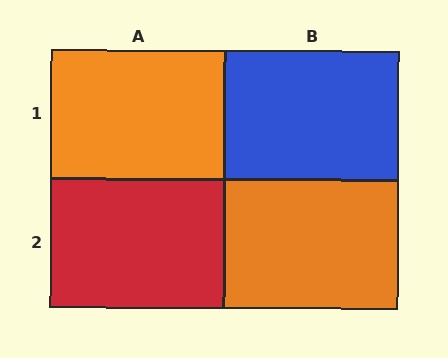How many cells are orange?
2 cells are orange.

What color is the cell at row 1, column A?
Orange.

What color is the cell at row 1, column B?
Blue.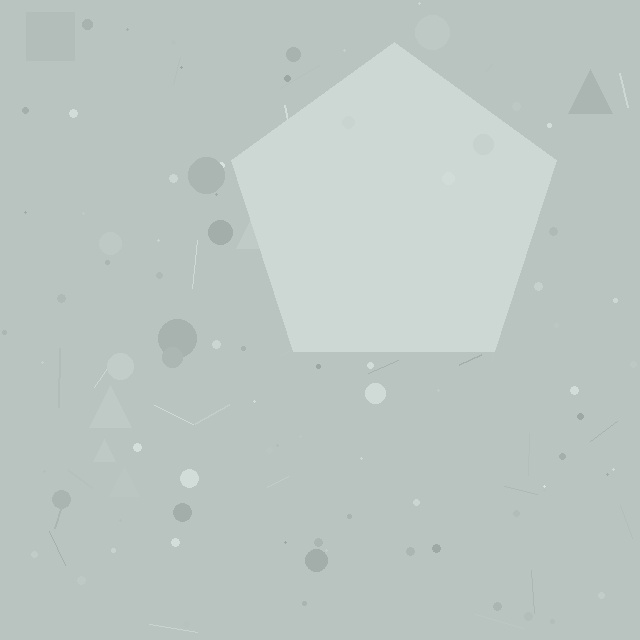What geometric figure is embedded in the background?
A pentagon is embedded in the background.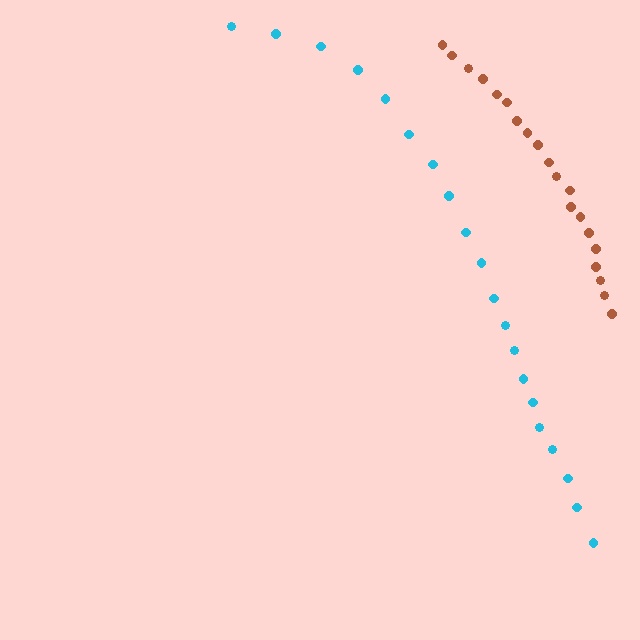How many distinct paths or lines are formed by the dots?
There are 2 distinct paths.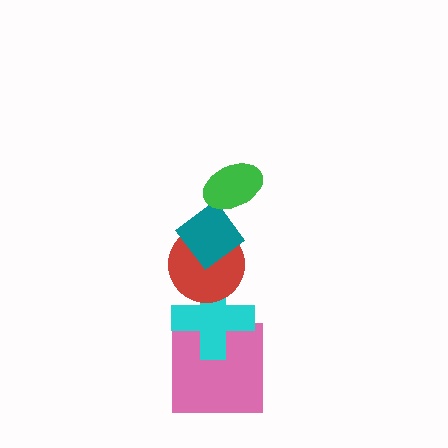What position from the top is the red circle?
The red circle is 3rd from the top.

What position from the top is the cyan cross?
The cyan cross is 4th from the top.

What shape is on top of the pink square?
The cyan cross is on top of the pink square.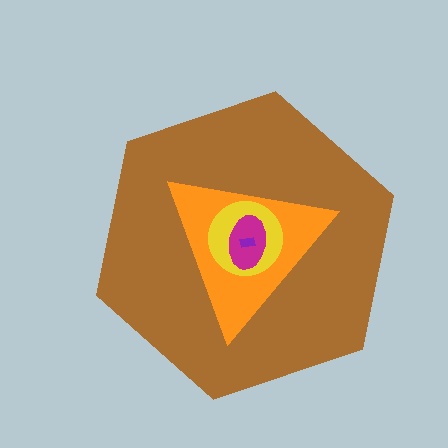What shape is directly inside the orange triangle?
The yellow circle.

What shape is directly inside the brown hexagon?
The orange triangle.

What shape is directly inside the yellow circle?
The magenta ellipse.